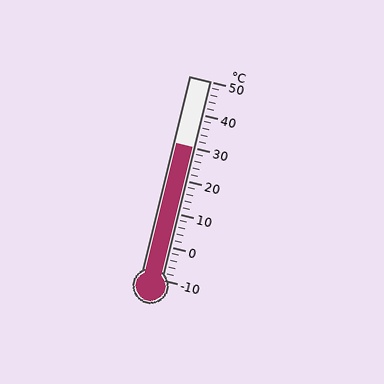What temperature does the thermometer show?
The thermometer shows approximately 30°C.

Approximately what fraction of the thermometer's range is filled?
The thermometer is filled to approximately 65% of its range.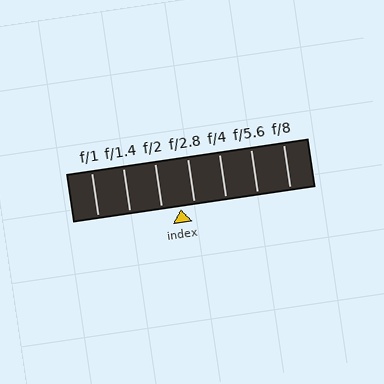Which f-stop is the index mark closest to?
The index mark is closest to f/2.8.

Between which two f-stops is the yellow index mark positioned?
The index mark is between f/2 and f/2.8.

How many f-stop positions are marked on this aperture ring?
There are 7 f-stop positions marked.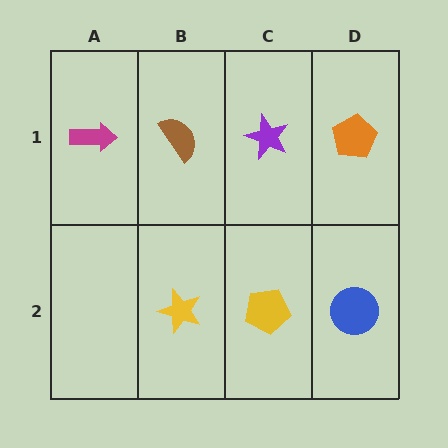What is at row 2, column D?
A blue circle.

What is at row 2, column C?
A yellow pentagon.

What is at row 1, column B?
A brown semicircle.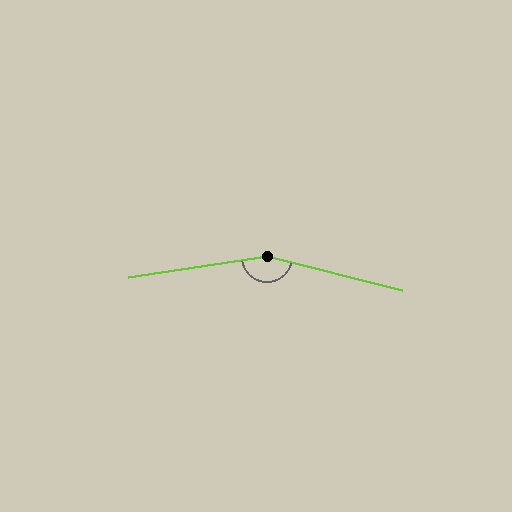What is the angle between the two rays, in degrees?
Approximately 157 degrees.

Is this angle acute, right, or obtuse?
It is obtuse.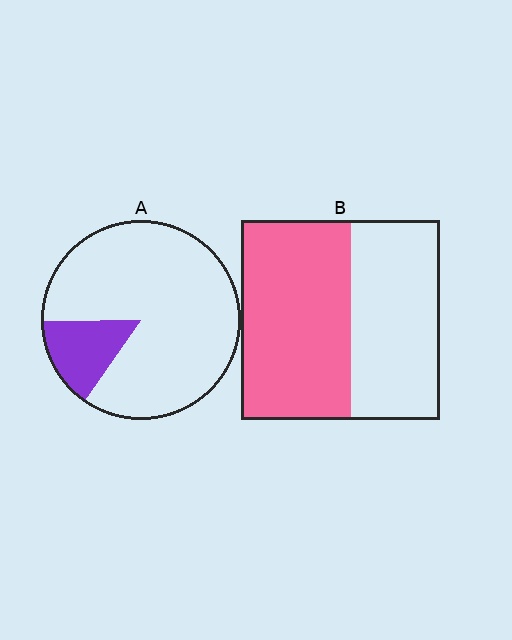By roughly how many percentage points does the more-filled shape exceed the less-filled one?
By roughly 40 percentage points (B over A).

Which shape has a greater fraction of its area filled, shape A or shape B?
Shape B.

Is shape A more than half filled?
No.